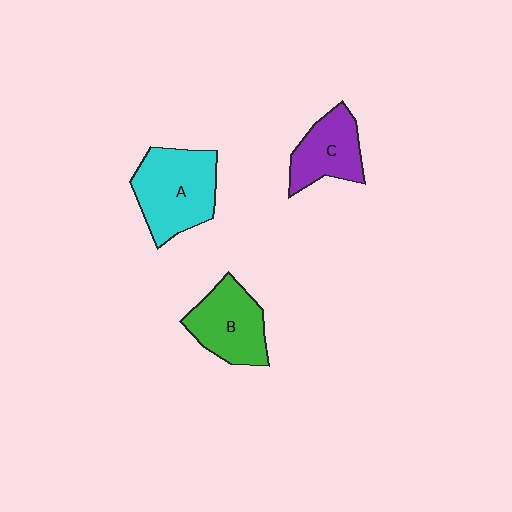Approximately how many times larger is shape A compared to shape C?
Approximately 1.5 times.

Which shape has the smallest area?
Shape C (purple).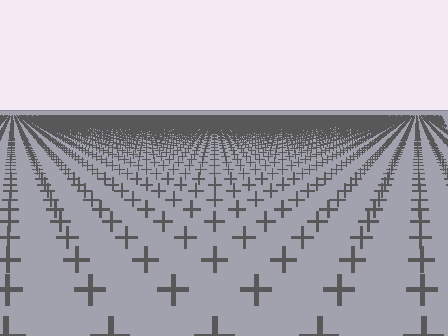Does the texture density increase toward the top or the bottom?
Density increases toward the top.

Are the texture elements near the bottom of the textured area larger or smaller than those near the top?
Larger. Near the bottom, elements are closer to the viewer and appear at a bigger on-screen size.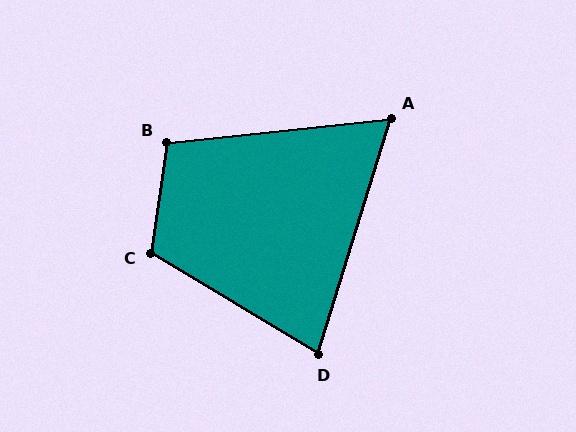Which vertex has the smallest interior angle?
A, at approximately 67 degrees.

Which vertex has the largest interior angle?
C, at approximately 113 degrees.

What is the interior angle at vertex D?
Approximately 76 degrees (acute).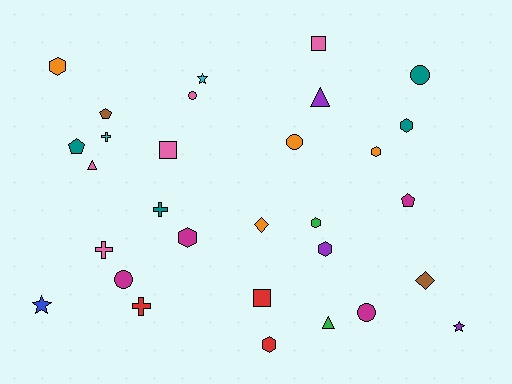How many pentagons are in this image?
There are 3 pentagons.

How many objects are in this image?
There are 30 objects.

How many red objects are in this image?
There are 3 red objects.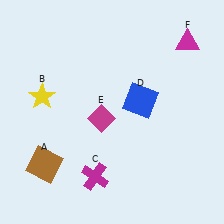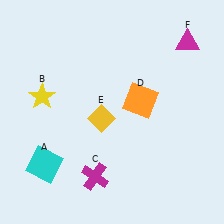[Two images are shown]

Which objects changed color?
A changed from brown to cyan. D changed from blue to orange. E changed from magenta to yellow.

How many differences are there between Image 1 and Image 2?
There are 3 differences between the two images.